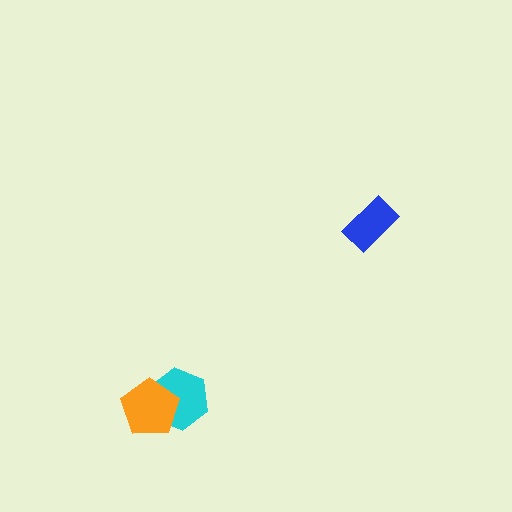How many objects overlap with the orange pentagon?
1 object overlaps with the orange pentagon.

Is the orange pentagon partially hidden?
No, no other shape covers it.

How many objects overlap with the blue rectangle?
0 objects overlap with the blue rectangle.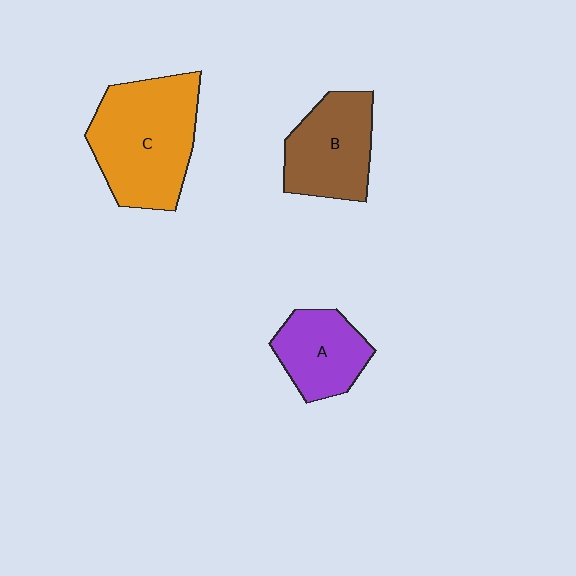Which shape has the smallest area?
Shape A (purple).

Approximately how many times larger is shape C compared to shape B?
Approximately 1.5 times.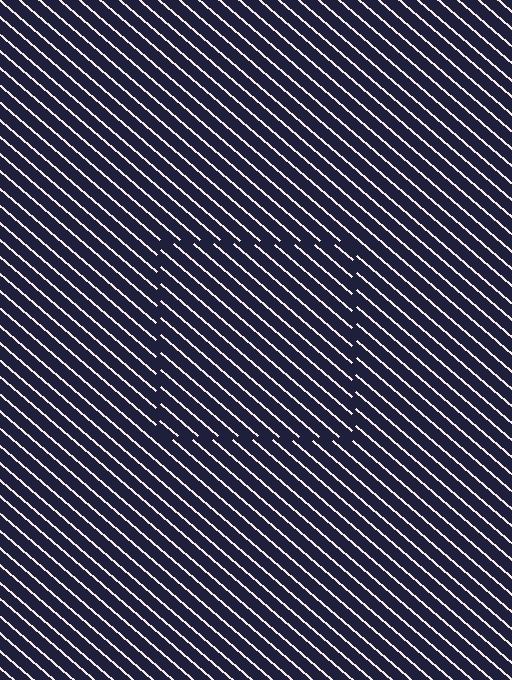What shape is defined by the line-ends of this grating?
An illusory square. The interior of the shape contains the same grating, shifted by half a period — the contour is defined by the phase discontinuity where line-ends from the inner and outer gratings abut.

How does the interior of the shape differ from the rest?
The interior of the shape contains the same grating, shifted by half a period — the contour is defined by the phase discontinuity where line-ends from the inner and outer gratings abut.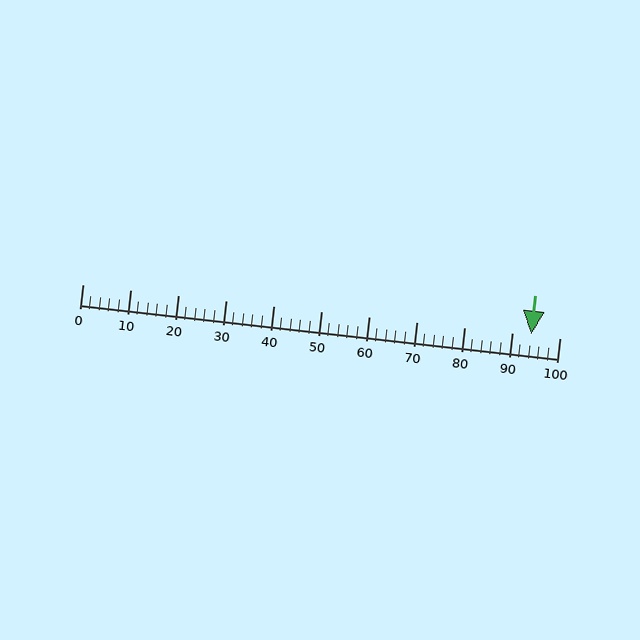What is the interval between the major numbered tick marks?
The major tick marks are spaced 10 units apart.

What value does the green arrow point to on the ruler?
The green arrow points to approximately 94.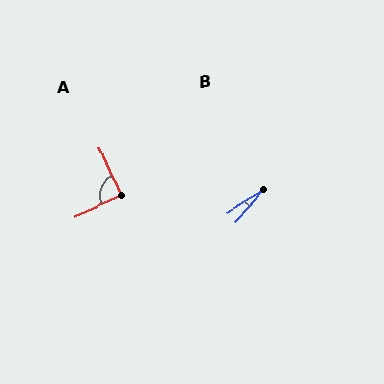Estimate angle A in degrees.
Approximately 89 degrees.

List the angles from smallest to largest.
B (16°), A (89°).